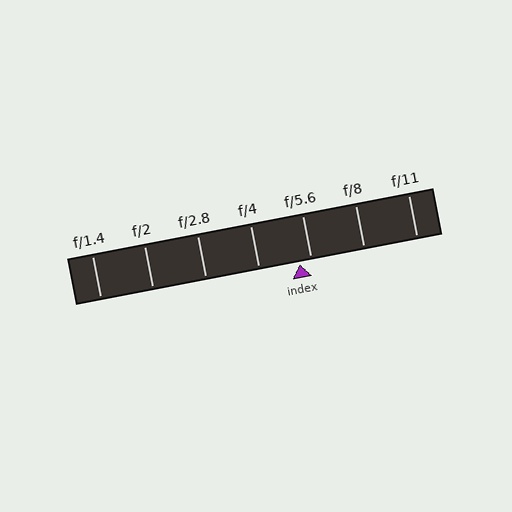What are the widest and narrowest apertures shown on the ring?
The widest aperture shown is f/1.4 and the narrowest is f/11.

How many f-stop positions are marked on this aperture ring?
There are 7 f-stop positions marked.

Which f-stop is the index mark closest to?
The index mark is closest to f/5.6.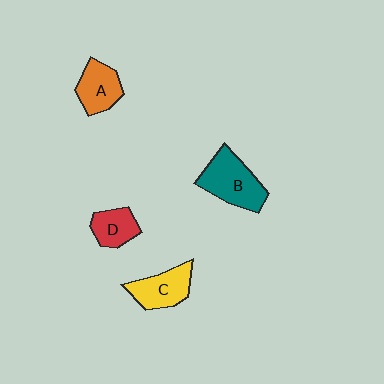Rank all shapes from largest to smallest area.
From largest to smallest: B (teal), C (yellow), A (orange), D (red).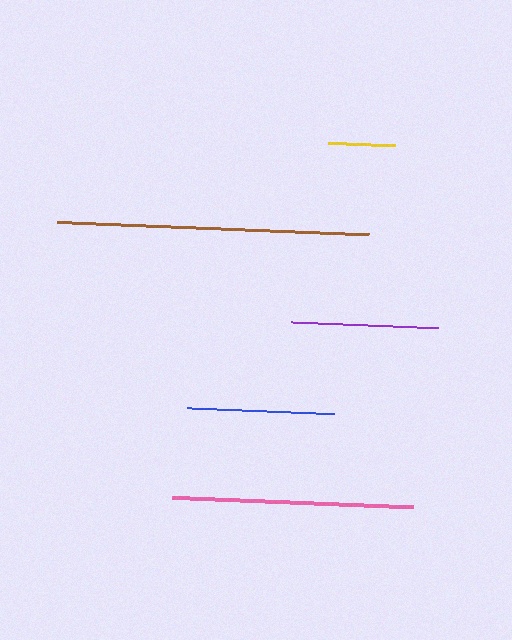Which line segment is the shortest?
The yellow line is the shortest at approximately 67 pixels.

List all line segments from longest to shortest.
From longest to shortest: brown, pink, blue, purple, yellow.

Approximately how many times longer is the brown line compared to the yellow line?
The brown line is approximately 4.7 times the length of the yellow line.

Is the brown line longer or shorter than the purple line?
The brown line is longer than the purple line.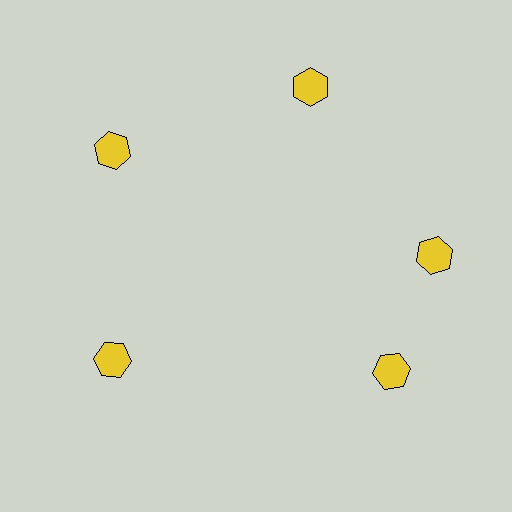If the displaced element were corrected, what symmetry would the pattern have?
It would have 5-fold rotational symmetry — the pattern would map onto itself every 72 degrees.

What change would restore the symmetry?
The symmetry would be restored by rotating it back into even spacing with its neighbors so that all 5 hexagons sit at equal angles and equal distance from the center.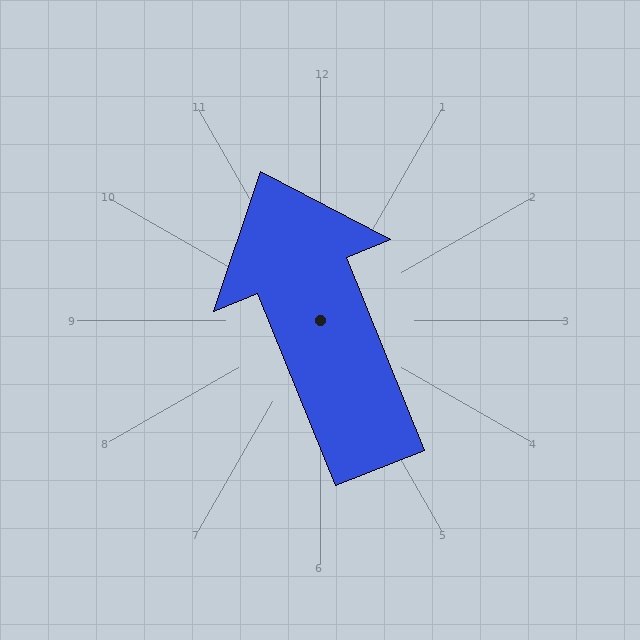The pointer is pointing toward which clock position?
Roughly 11 o'clock.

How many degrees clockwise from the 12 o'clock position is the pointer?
Approximately 338 degrees.